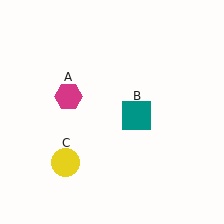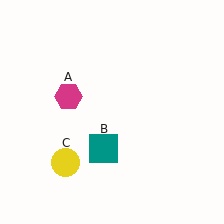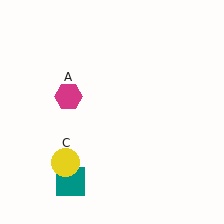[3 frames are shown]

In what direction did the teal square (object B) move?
The teal square (object B) moved down and to the left.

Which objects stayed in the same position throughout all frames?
Magenta hexagon (object A) and yellow circle (object C) remained stationary.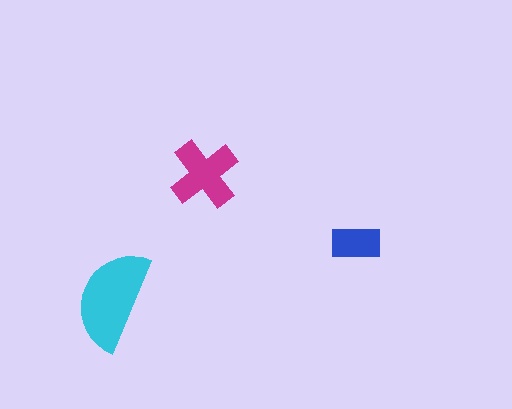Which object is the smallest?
The blue rectangle.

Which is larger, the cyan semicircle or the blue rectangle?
The cyan semicircle.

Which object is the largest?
The cyan semicircle.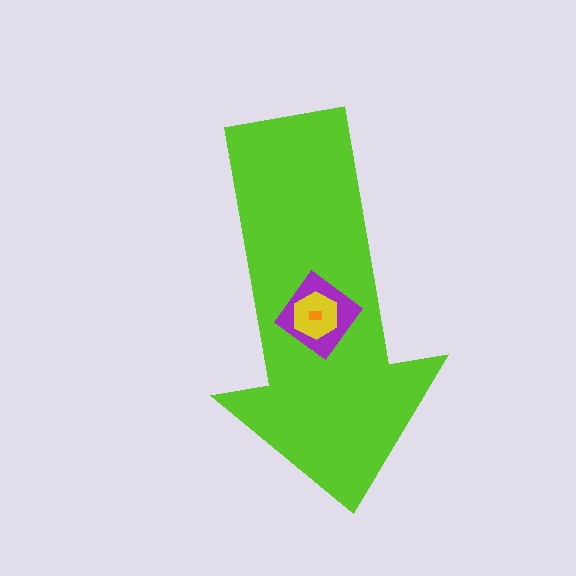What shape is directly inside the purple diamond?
The yellow hexagon.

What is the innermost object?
The orange rectangle.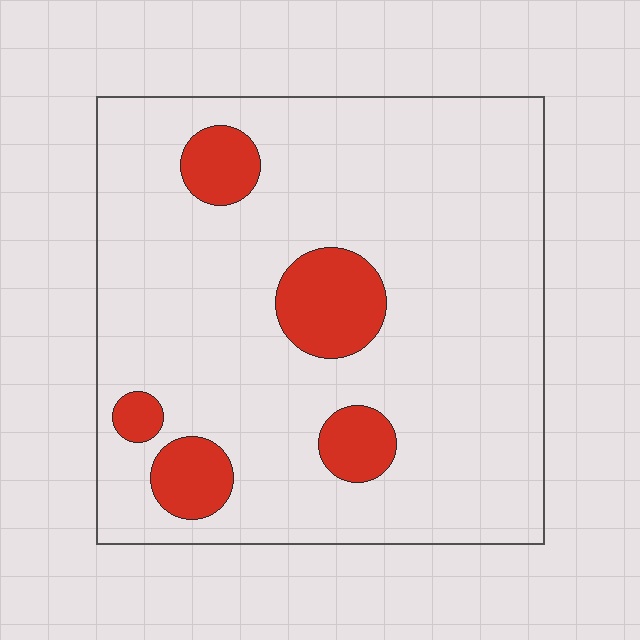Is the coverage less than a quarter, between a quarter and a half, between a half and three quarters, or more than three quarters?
Less than a quarter.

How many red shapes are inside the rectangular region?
5.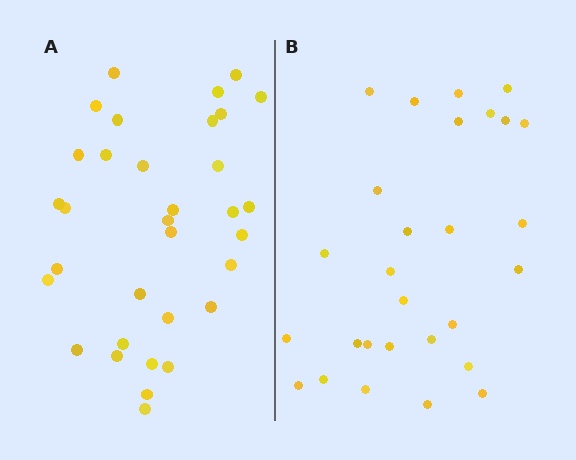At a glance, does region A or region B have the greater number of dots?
Region A (the left region) has more dots.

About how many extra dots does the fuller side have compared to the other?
Region A has about 5 more dots than region B.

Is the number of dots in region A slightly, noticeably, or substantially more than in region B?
Region A has only slightly more — the two regions are fairly close. The ratio is roughly 1.2 to 1.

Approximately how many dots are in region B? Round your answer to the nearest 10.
About 30 dots. (The exact count is 28, which rounds to 30.)